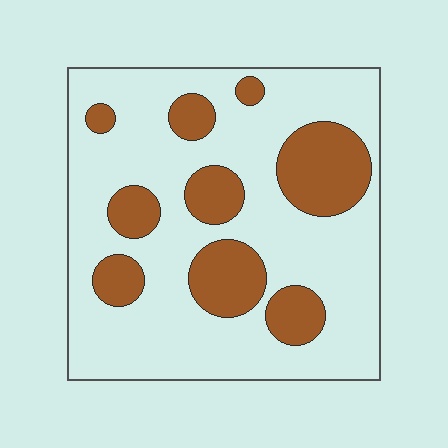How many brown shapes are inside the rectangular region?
9.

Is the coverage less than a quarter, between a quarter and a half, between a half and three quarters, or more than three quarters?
Between a quarter and a half.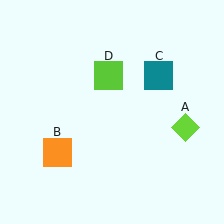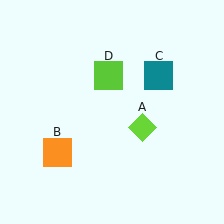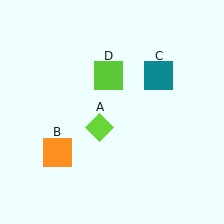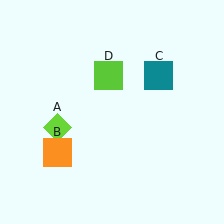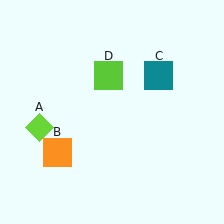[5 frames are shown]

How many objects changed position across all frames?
1 object changed position: lime diamond (object A).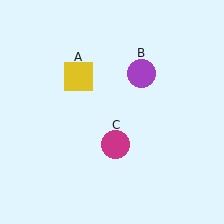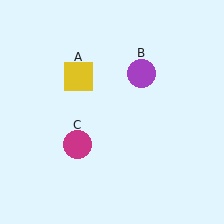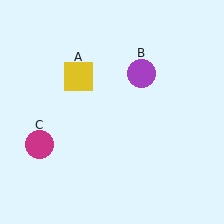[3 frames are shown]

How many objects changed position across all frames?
1 object changed position: magenta circle (object C).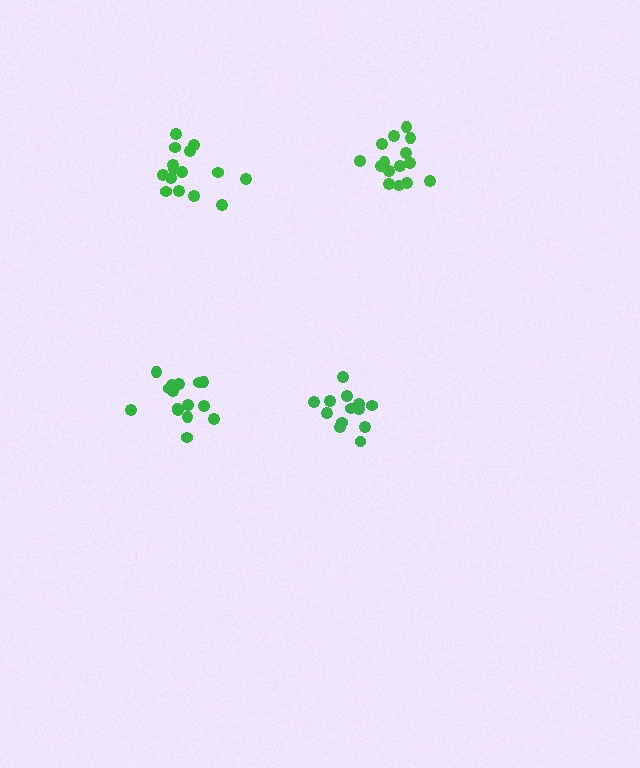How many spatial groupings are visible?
There are 4 spatial groupings.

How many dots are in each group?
Group 1: 13 dots, Group 2: 15 dots, Group 3: 15 dots, Group 4: 15 dots (58 total).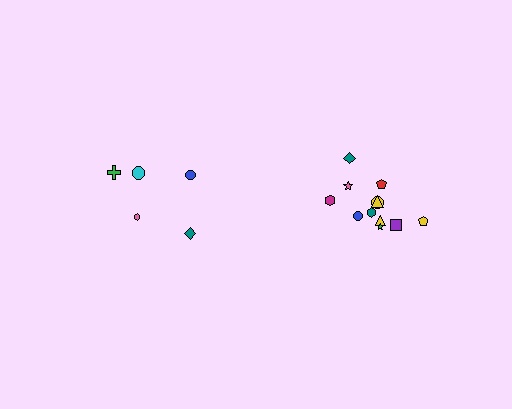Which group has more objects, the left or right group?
The right group.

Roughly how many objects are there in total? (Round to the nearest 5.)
Roughly 15 objects in total.